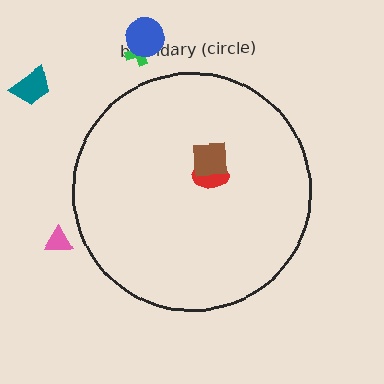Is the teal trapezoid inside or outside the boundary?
Outside.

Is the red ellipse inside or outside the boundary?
Inside.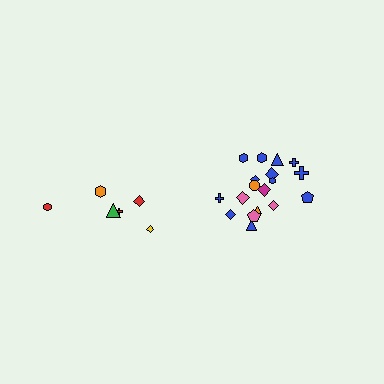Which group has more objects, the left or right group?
The right group.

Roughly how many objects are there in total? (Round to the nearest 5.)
Roughly 25 objects in total.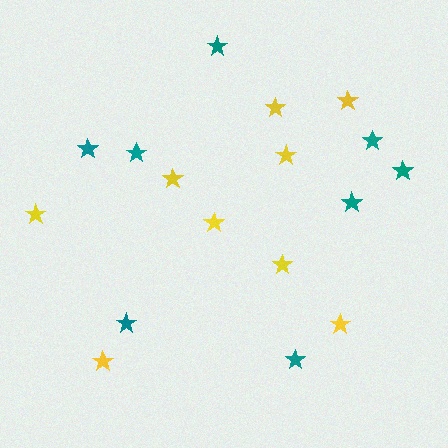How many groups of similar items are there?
There are 2 groups: one group of yellow stars (9) and one group of teal stars (8).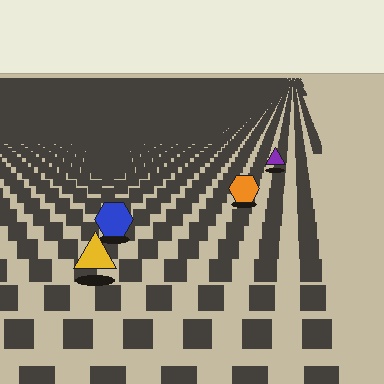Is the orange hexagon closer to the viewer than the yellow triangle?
No. The yellow triangle is closer — you can tell from the texture gradient: the ground texture is coarser near it.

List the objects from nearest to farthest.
From nearest to farthest: the yellow triangle, the blue hexagon, the orange hexagon, the purple triangle.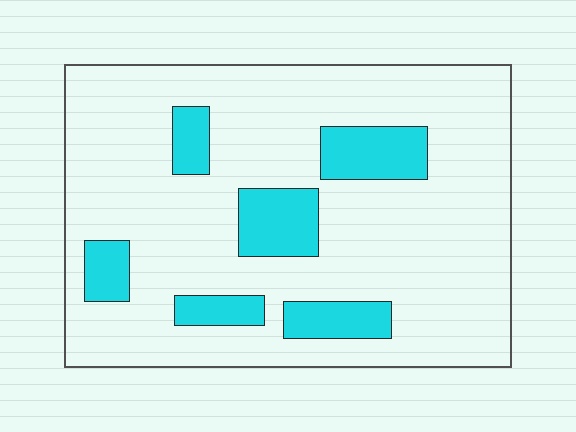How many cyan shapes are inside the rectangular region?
6.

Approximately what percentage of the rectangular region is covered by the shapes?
Approximately 20%.